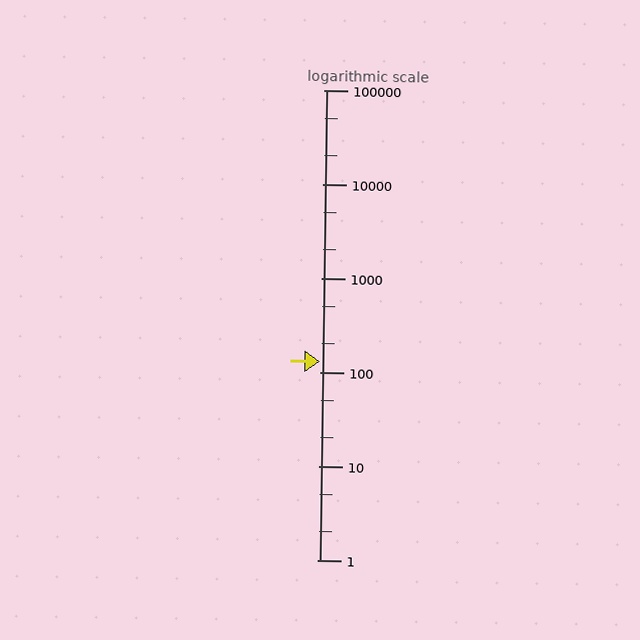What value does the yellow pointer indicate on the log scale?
The pointer indicates approximately 130.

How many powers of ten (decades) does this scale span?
The scale spans 5 decades, from 1 to 100000.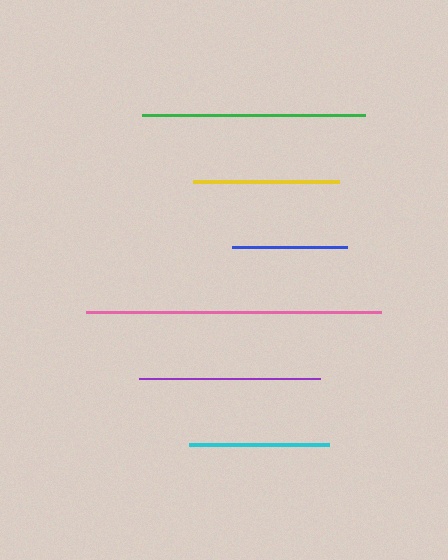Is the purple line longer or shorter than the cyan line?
The purple line is longer than the cyan line.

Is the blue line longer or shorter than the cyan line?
The cyan line is longer than the blue line.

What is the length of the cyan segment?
The cyan segment is approximately 139 pixels long.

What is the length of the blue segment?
The blue segment is approximately 115 pixels long.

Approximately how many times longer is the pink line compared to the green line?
The pink line is approximately 1.3 times the length of the green line.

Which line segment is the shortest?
The blue line is the shortest at approximately 115 pixels.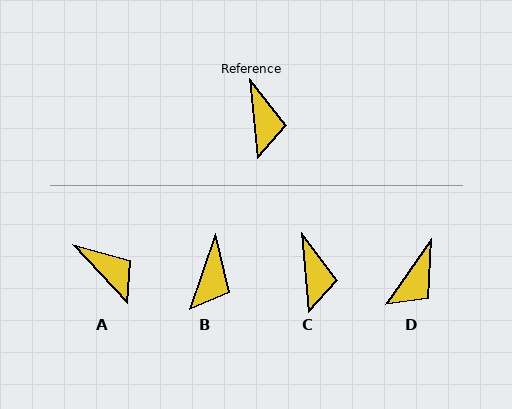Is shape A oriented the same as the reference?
No, it is off by about 37 degrees.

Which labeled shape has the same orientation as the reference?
C.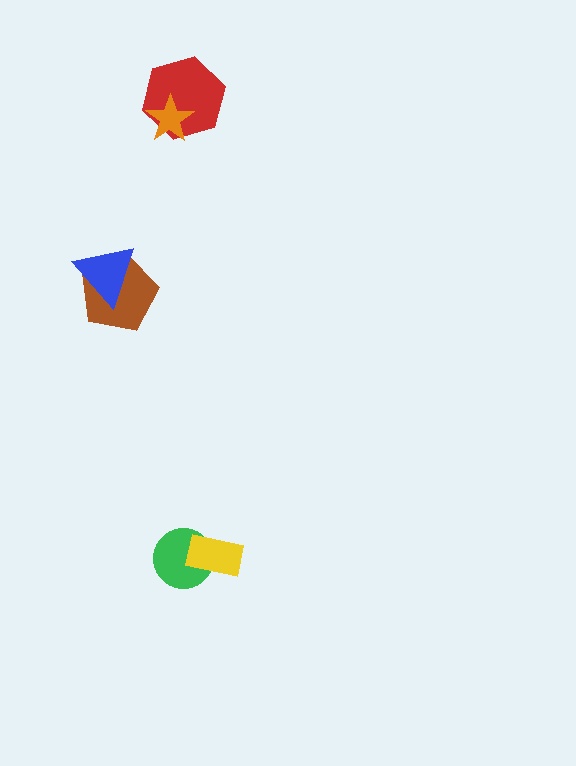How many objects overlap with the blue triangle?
1 object overlaps with the blue triangle.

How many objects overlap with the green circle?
1 object overlaps with the green circle.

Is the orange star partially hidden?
No, no other shape covers it.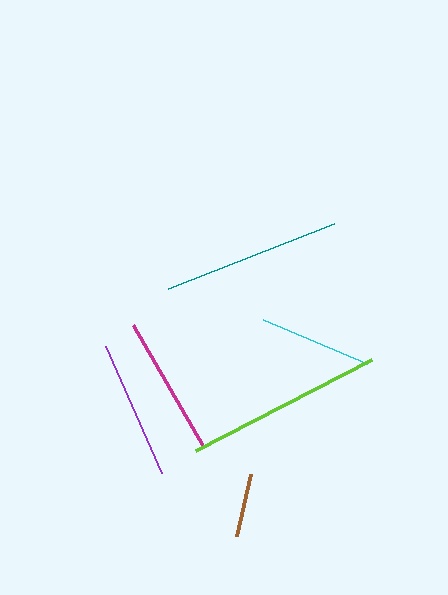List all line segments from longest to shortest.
From longest to shortest: lime, teal, magenta, purple, cyan, brown.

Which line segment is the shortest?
The brown line is the shortest at approximately 63 pixels.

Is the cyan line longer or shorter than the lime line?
The lime line is longer than the cyan line.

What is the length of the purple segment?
The purple segment is approximately 139 pixels long.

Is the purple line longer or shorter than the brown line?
The purple line is longer than the brown line.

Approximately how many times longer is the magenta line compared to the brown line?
The magenta line is approximately 2.2 times the length of the brown line.